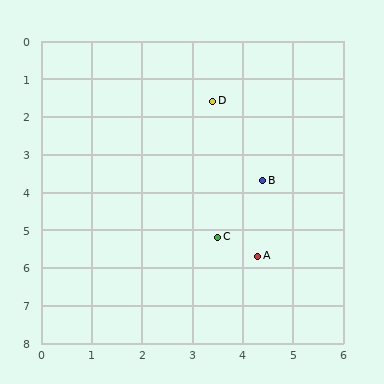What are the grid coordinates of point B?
Point B is at approximately (4.4, 3.7).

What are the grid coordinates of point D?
Point D is at approximately (3.4, 1.6).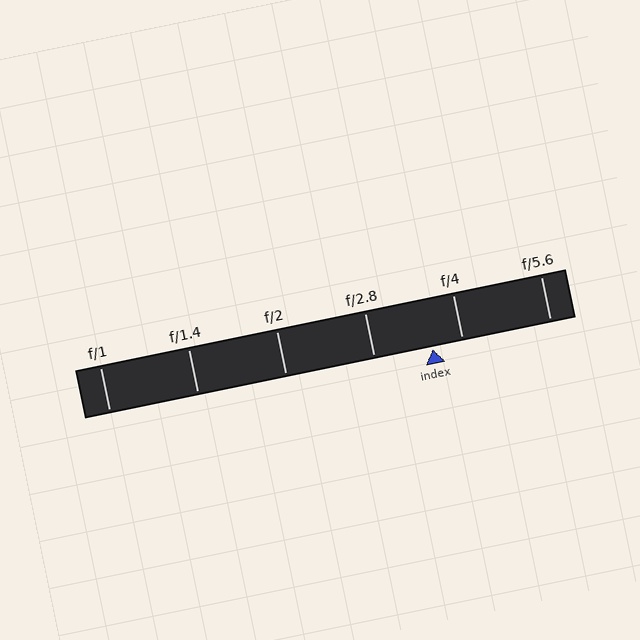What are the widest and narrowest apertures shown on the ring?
The widest aperture shown is f/1 and the narrowest is f/5.6.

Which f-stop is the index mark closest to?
The index mark is closest to f/4.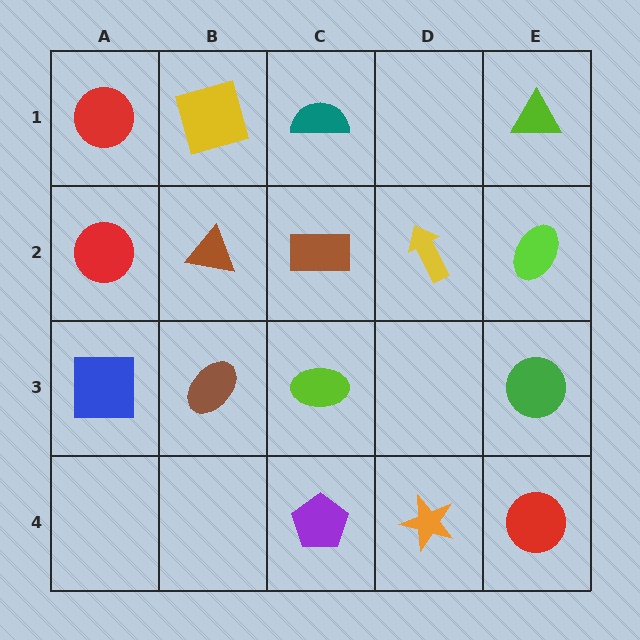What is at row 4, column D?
An orange star.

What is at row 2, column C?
A brown rectangle.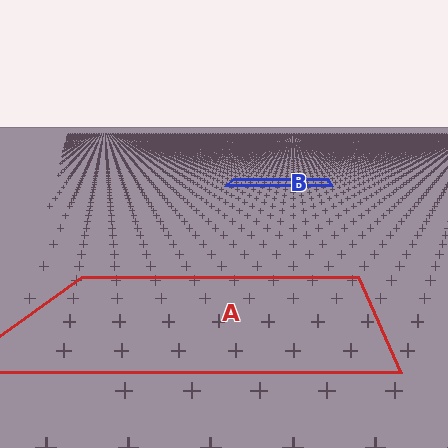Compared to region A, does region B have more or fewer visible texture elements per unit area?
Region B has more texture elements per unit area — they are packed more densely because it is farther away.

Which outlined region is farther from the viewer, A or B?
Region B is farther from the viewer — the texture elements inside it appear smaller and more densely packed.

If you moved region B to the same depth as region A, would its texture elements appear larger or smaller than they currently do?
They would appear larger. At a closer depth, the same texture elements are projected at a bigger on-screen size.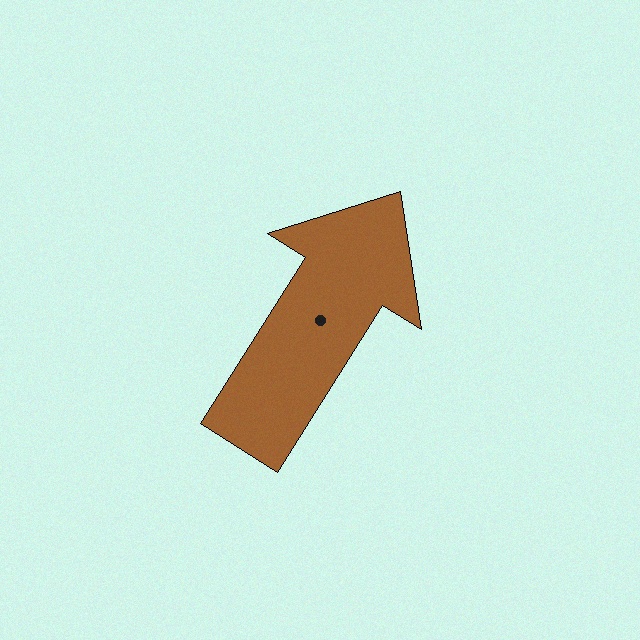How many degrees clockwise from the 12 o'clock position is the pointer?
Approximately 32 degrees.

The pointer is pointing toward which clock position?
Roughly 1 o'clock.